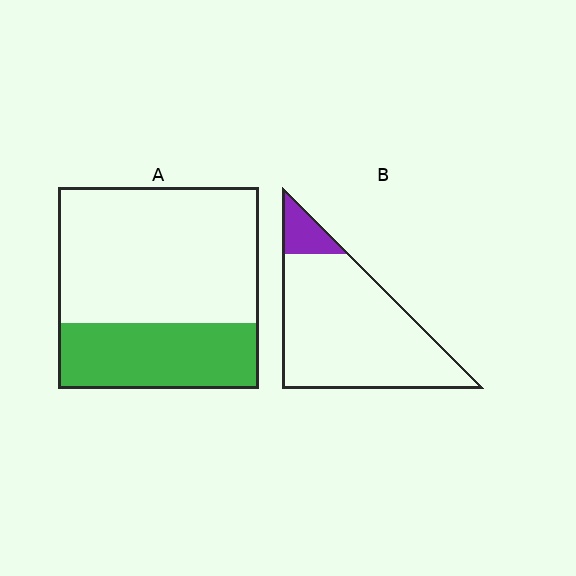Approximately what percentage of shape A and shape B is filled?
A is approximately 35% and B is approximately 10%.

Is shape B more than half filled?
No.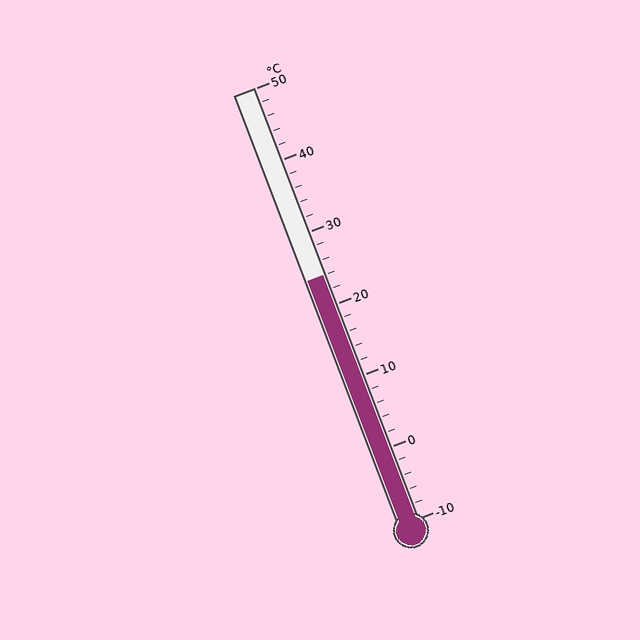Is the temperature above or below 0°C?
The temperature is above 0°C.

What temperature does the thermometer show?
The thermometer shows approximately 24°C.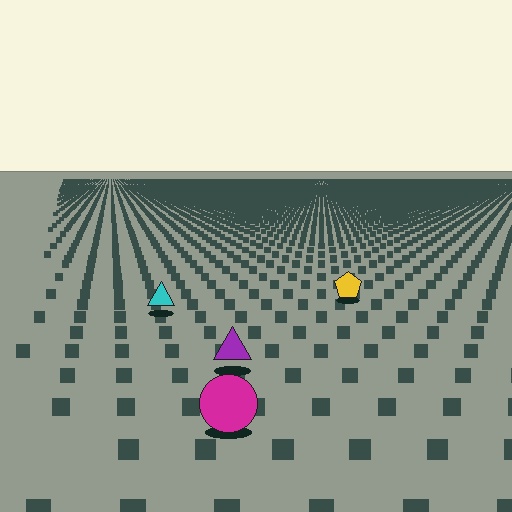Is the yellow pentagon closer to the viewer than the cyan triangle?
No. The cyan triangle is closer — you can tell from the texture gradient: the ground texture is coarser near it.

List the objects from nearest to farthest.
From nearest to farthest: the magenta circle, the purple triangle, the cyan triangle, the yellow pentagon.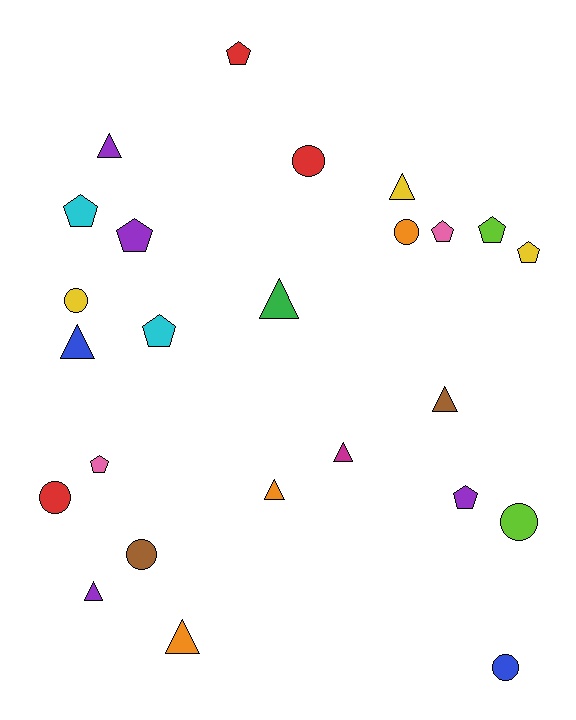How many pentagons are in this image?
There are 9 pentagons.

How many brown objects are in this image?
There are 2 brown objects.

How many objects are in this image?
There are 25 objects.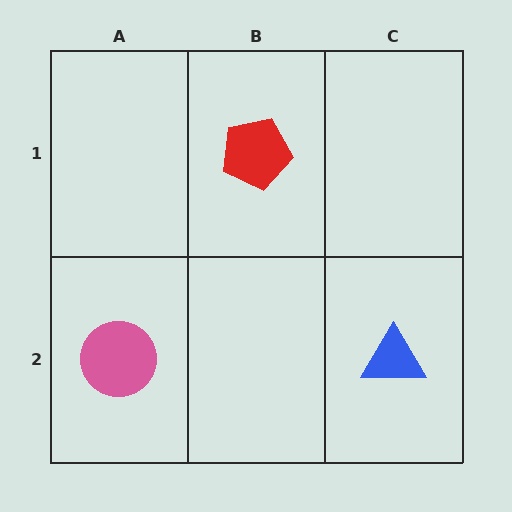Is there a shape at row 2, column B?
No, that cell is empty.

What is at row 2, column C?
A blue triangle.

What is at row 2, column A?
A pink circle.